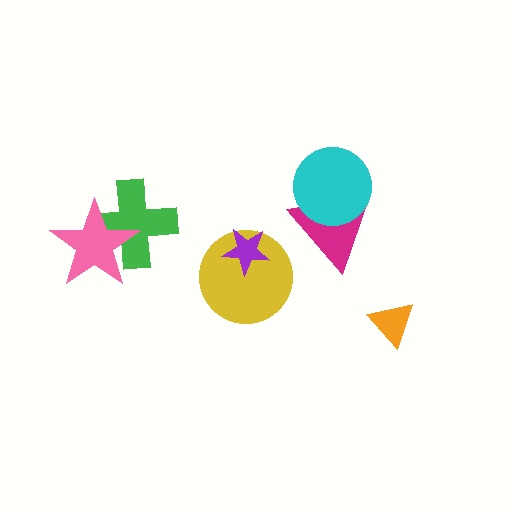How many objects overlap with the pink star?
1 object overlaps with the pink star.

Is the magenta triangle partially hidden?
Yes, it is partially covered by another shape.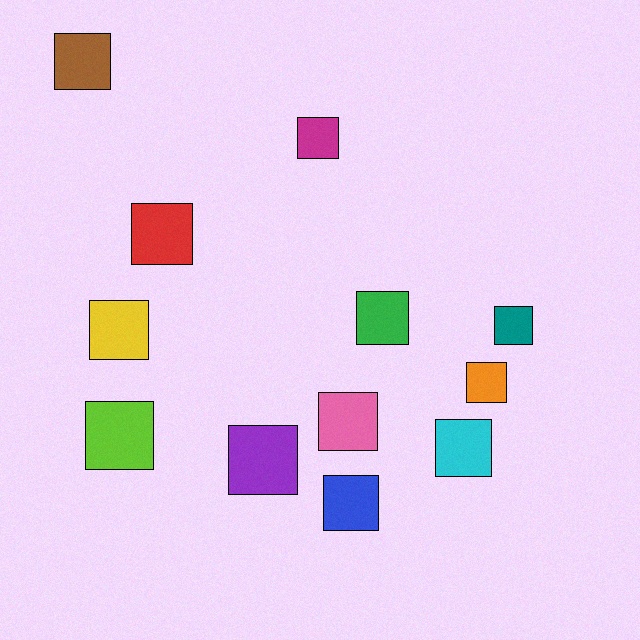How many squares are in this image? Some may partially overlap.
There are 12 squares.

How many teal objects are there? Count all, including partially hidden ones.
There is 1 teal object.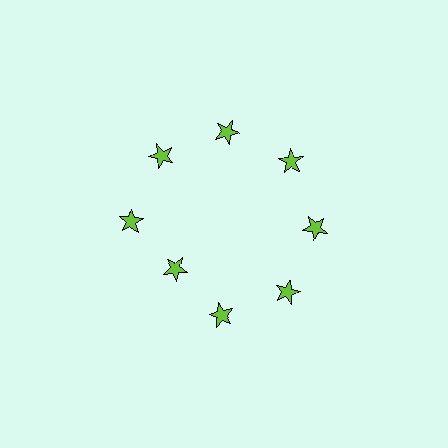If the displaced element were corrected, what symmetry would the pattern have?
It would have 8-fold rotational symmetry — the pattern would map onto itself every 45 degrees.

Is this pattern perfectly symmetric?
No. The 8 lime stars are arranged in a ring, but one element near the 8 o'clock position is pulled inward toward the center, breaking the 8-fold rotational symmetry.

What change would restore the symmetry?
The symmetry would be restored by moving it outward, back onto the ring so that all 8 stars sit at equal angles and equal distance from the center.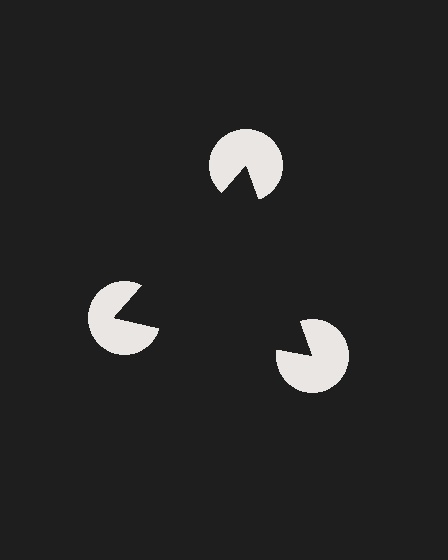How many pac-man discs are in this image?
There are 3 — one at each vertex of the illusory triangle.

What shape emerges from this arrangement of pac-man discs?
An illusory triangle — its edges are inferred from the aligned wedge cuts in the pac-man discs, not physically drawn.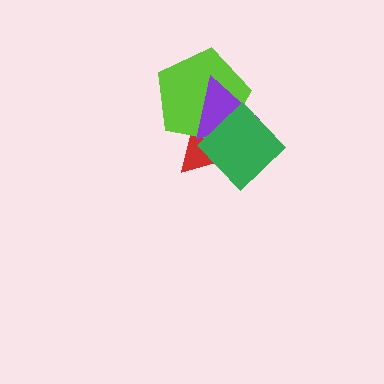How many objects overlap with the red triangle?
3 objects overlap with the red triangle.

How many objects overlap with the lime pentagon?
3 objects overlap with the lime pentagon.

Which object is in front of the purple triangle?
The green diamond is in front of the purple triangle.